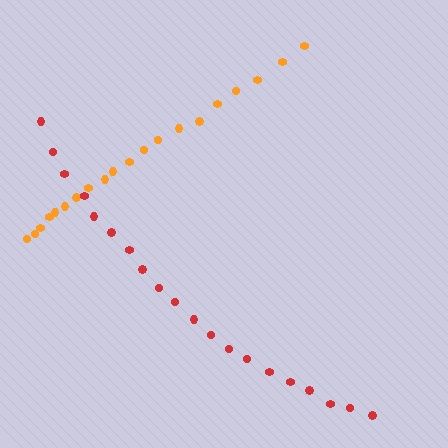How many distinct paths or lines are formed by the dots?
There are 2 distinct paths.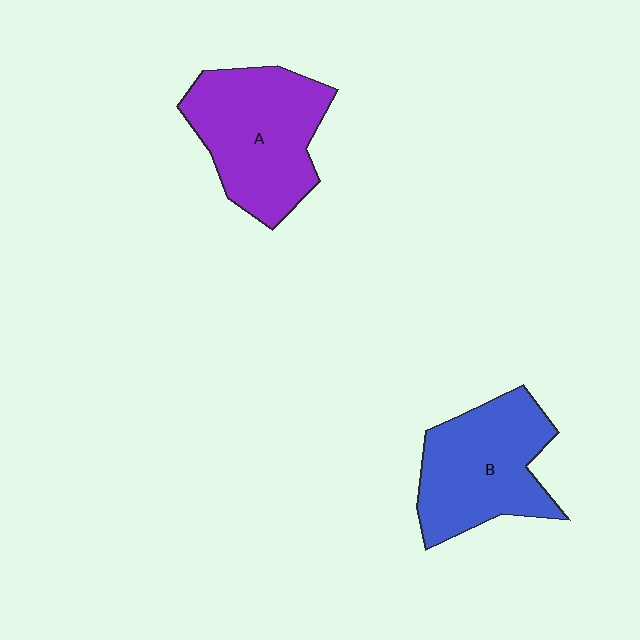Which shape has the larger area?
Shape A (purple).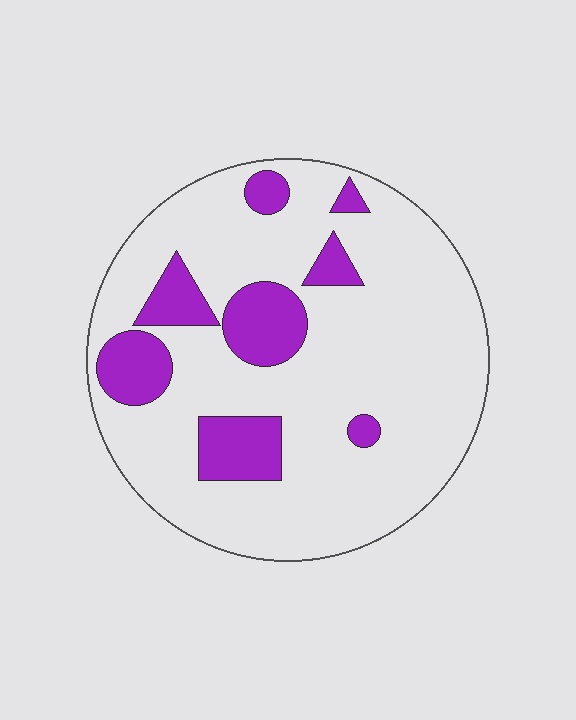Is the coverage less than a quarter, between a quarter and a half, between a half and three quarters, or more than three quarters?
Less than a quarter.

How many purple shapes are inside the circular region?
8.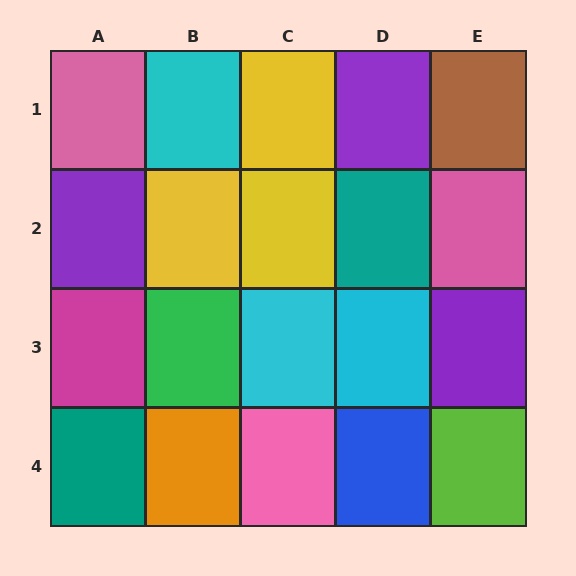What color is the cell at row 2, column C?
Yellow.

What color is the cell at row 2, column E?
Pink.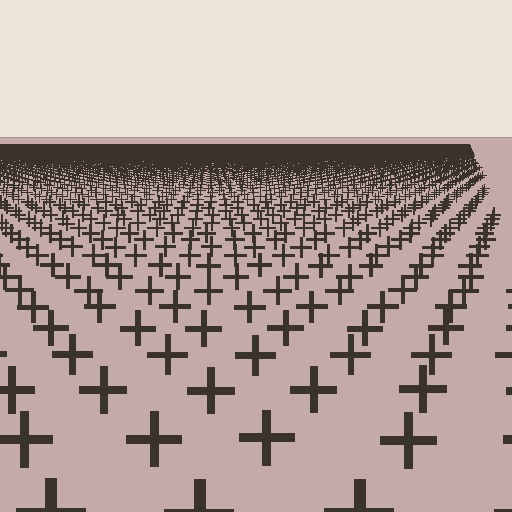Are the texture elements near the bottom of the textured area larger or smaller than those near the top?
Larger. Near the bottom, elements are closer to the viewer and appear at a bigger on-screen size.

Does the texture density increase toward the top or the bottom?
Density increases toward the top.